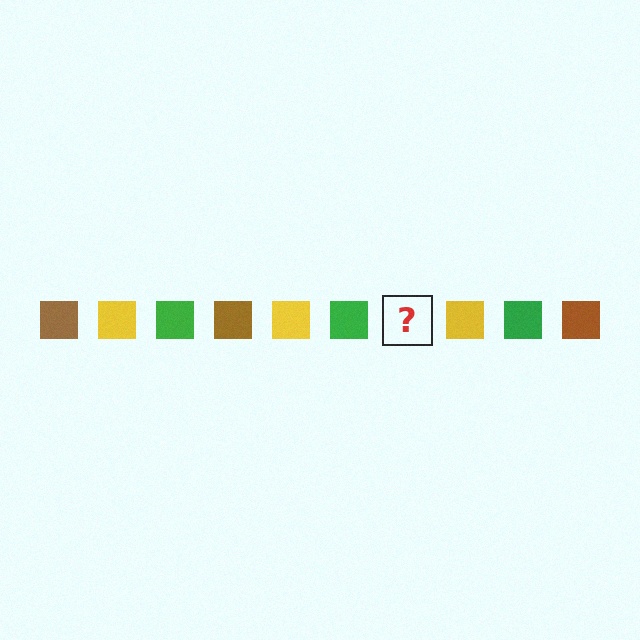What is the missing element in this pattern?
The missing element is a brown square.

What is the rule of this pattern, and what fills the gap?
The rule is that the pattern cycles through brown, yellow, green squares. The gap should be filled with a brown square.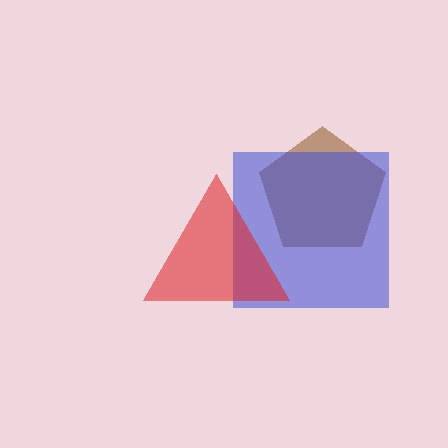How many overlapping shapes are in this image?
There are 3 overlapping shapes in the image.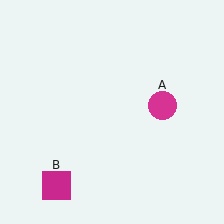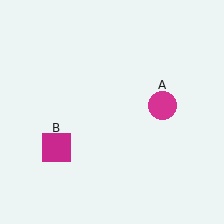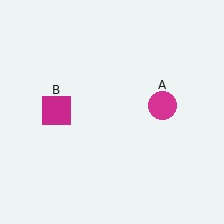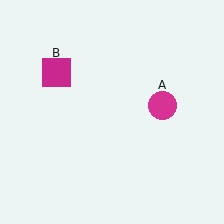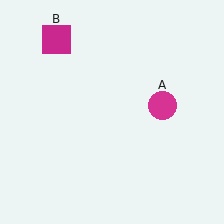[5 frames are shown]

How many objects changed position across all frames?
1 object changed position: magenta square (object B).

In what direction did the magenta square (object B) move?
The magenta square (object B) moved up.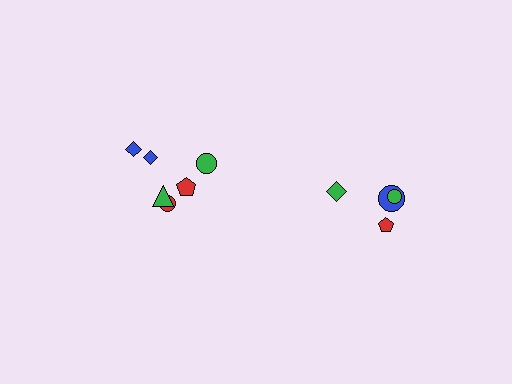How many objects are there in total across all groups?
There are 10 objects.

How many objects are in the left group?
There are 6 objects.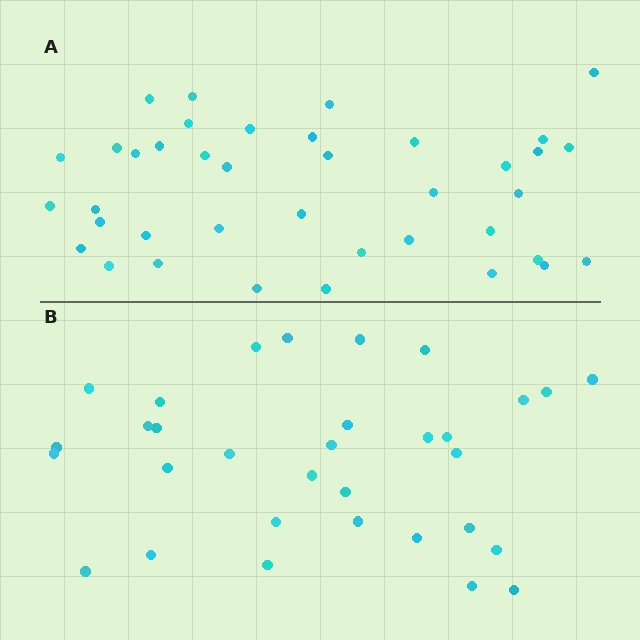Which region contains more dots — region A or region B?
Region A (the top region) has more dots.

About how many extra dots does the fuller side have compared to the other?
Region A has roughly 8 or so more dots than region B.